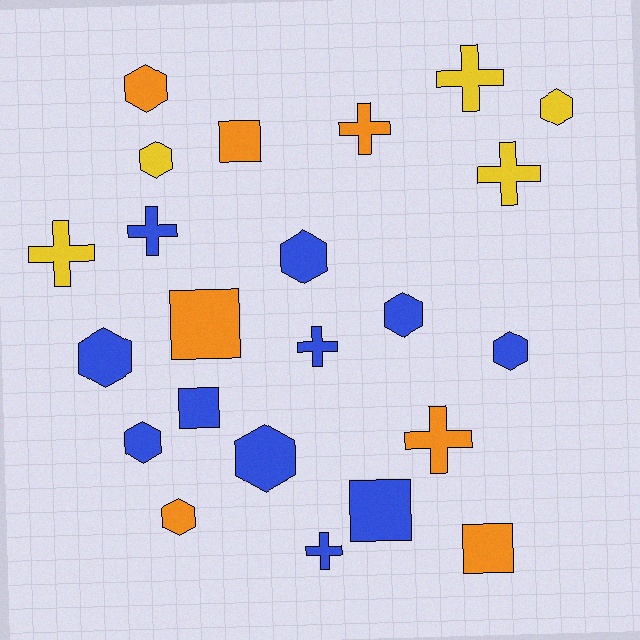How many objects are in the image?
There are 23 objects.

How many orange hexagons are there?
There are 2 orange hexagons.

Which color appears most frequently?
Blue, with 11 objects.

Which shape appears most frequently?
Hexagon, with 10 objects.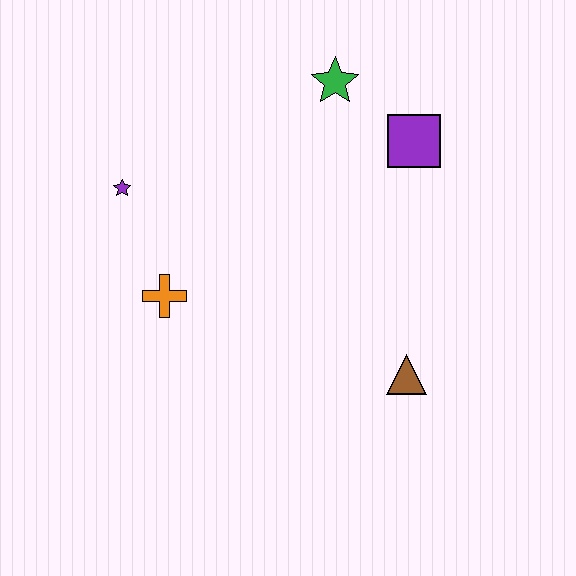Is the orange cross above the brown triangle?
Yes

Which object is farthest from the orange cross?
The purple square is farthest from the orange cross.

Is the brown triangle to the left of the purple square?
Yes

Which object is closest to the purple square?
The green star is closest to the purple square.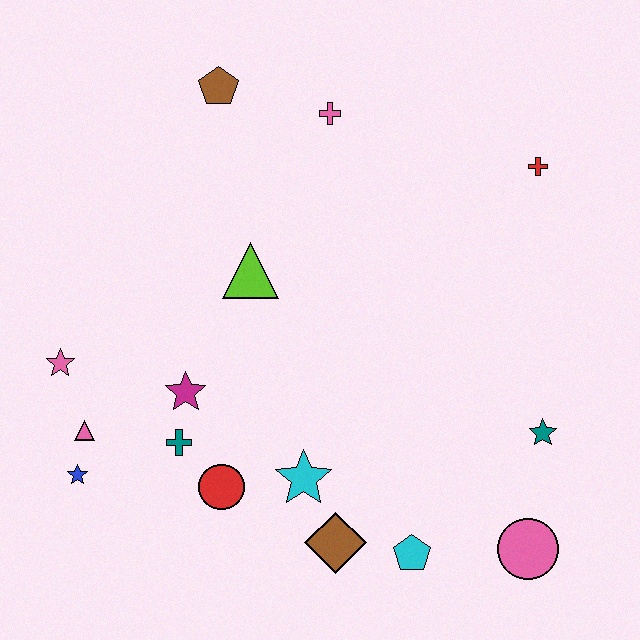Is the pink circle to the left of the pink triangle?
No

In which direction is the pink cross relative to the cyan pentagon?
The pink cross is above the cyan pentagon.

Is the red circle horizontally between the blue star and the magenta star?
No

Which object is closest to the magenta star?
The teal cross is closest to the magenta star.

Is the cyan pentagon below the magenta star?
Yes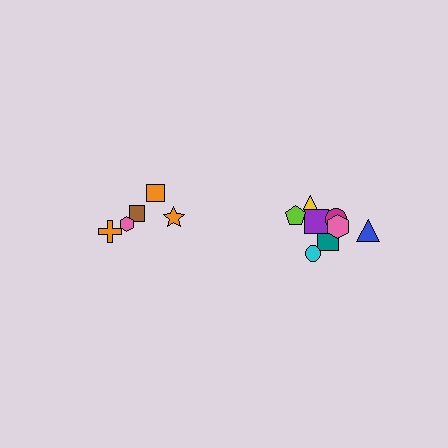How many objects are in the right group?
There are 8 objects.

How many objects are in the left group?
There are 5 objects.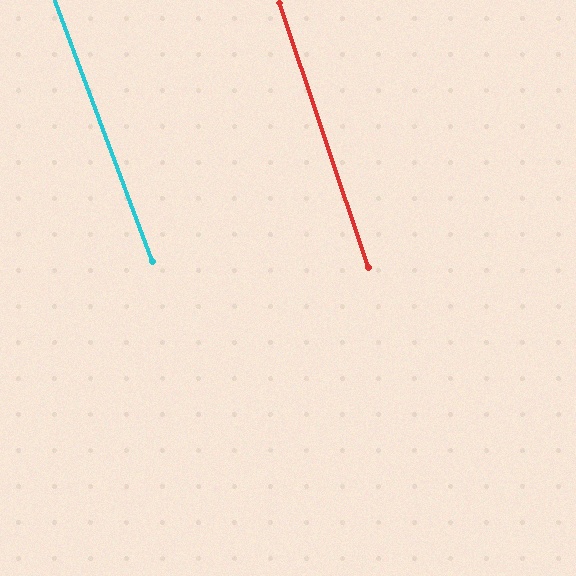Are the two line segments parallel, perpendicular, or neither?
Parallel — their directions differ by only 1.9°.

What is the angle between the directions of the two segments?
Approximately 2 degrees.